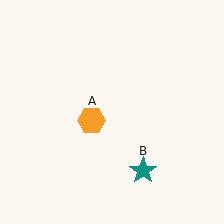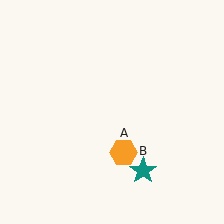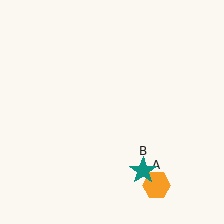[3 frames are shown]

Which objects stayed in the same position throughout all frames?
Teal star (object B) remained stationary.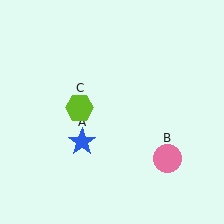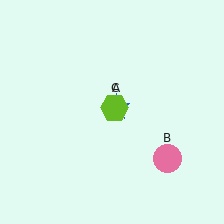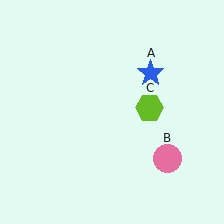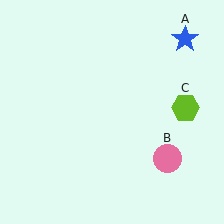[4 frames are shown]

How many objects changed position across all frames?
2 objects changed position: blue star (object A), lime hexagon (object C).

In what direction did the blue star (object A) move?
The blue star (object A) moved up and to the right.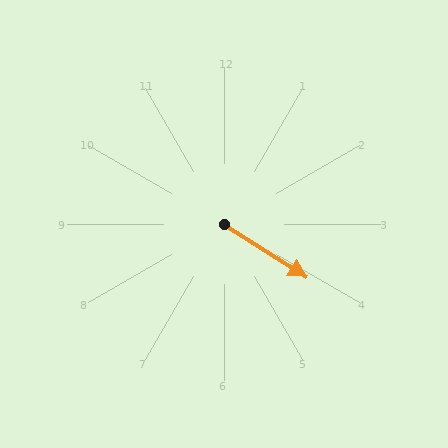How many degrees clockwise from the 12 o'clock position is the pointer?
Approximately 123 degrees.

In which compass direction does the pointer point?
Southeast.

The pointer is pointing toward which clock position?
Roughly 4 o'clock.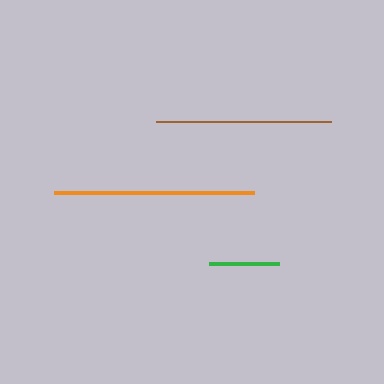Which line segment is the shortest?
The green line is the shortest at approximately 70 pixels.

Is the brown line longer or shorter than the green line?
The brown line is longer than the green line.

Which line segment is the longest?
The orange line is the longest at approximately 200 pixels.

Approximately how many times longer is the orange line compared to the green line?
The orange line is approximately 2.9 times the length of the green line.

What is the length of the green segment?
The green segment is approximately 70 pixels long.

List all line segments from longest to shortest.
From longest to shortest: orange, brown, green.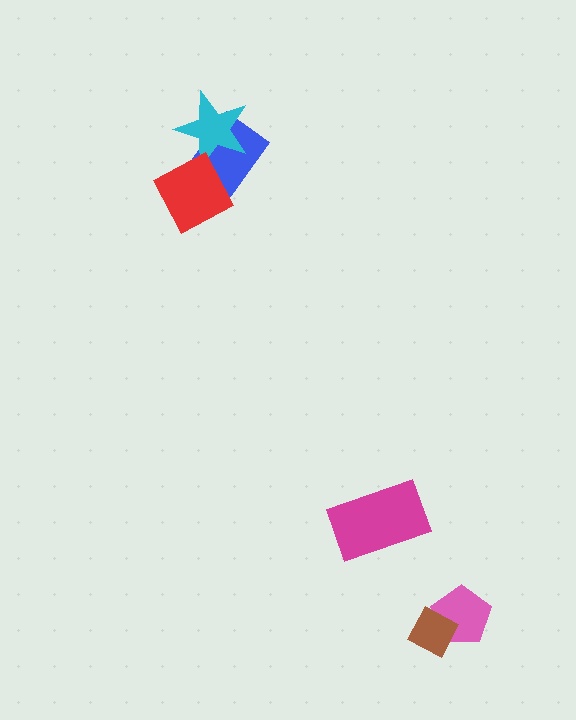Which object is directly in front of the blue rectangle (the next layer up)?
The cyan star is directly in front of the blue rectangle.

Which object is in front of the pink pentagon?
The brown diamond is in front of the pink pentagon.